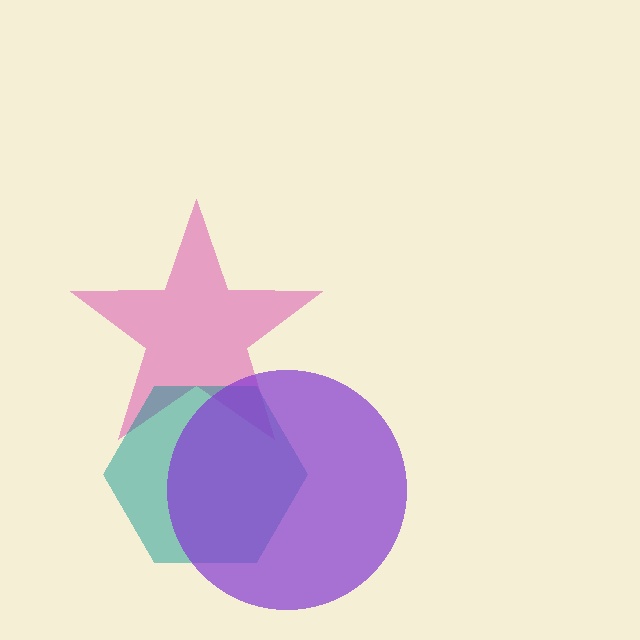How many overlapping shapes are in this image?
There are 3 overlapping shapes in the image.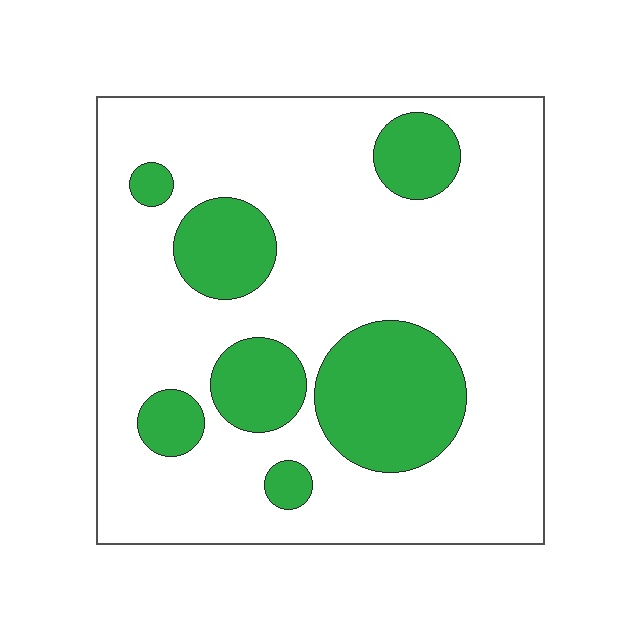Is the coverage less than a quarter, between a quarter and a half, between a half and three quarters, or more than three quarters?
Less than a quarter.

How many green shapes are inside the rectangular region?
7.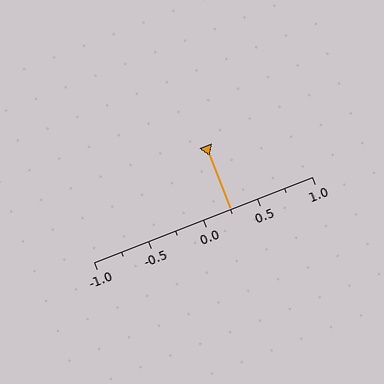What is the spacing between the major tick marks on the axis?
The major ticks are spaced 0.5 apart.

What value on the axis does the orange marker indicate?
The marker indicates approximately 0.25.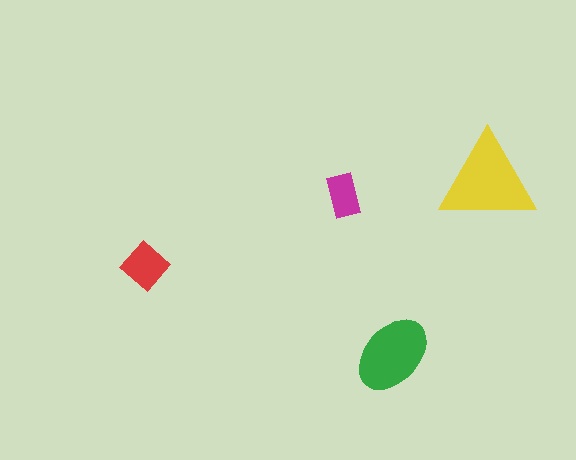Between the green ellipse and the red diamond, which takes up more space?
The green ellipse.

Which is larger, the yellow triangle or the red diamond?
The yellow triangle.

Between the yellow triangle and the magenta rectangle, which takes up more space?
The yellow triangle.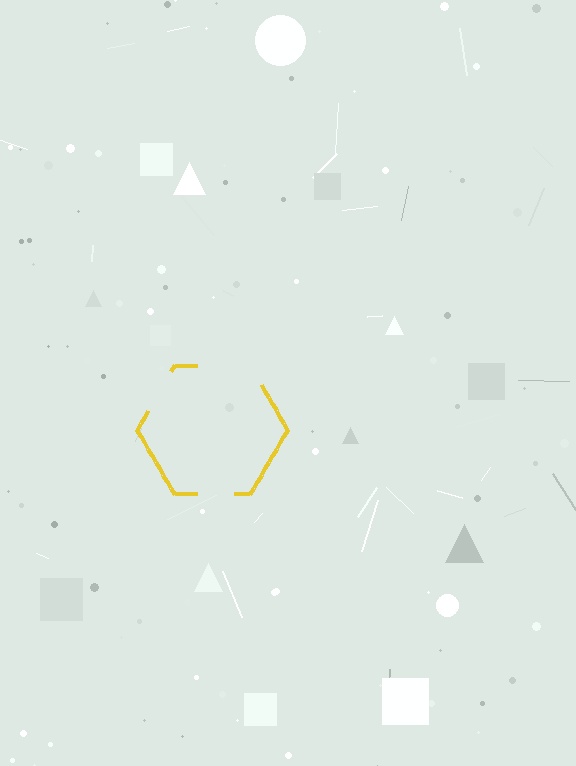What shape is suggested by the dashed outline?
The dashed outline suggests a hexagon.